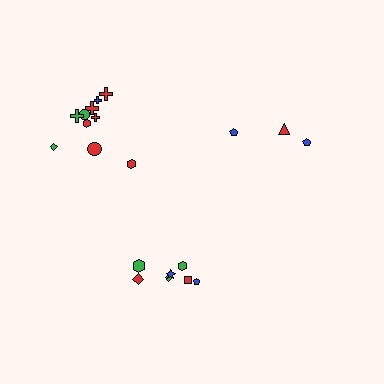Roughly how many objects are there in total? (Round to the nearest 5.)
Roughly 20 objects in total.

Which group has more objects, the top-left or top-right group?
The top-left group.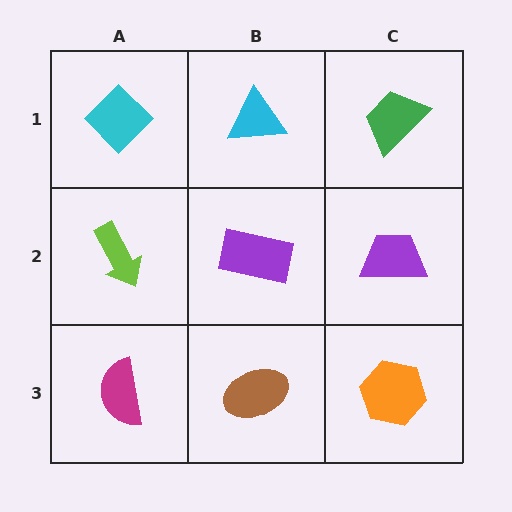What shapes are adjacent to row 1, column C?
A purple trapezoid (row 2, column C), a cyan triangle (row 1, column B).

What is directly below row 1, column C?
A purple trapezoid.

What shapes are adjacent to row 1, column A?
A lime arrow (row 2, column A), a cyan triangle (row 1, column B).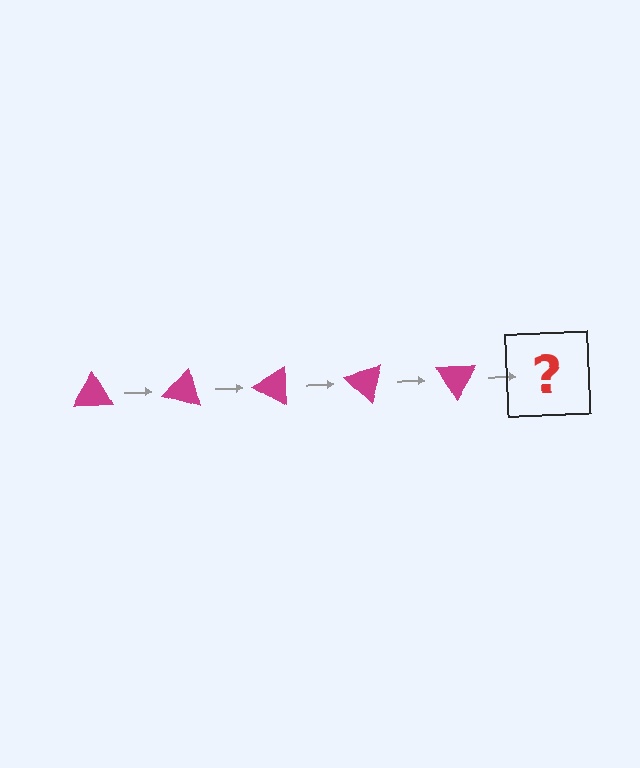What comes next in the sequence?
The next element should be a magenta triangle rotated 75 degrees.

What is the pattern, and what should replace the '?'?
The pattern is that the triangle rotates 15 degrees each step. The '?' should be a magenta triangle rotated 75 degrees.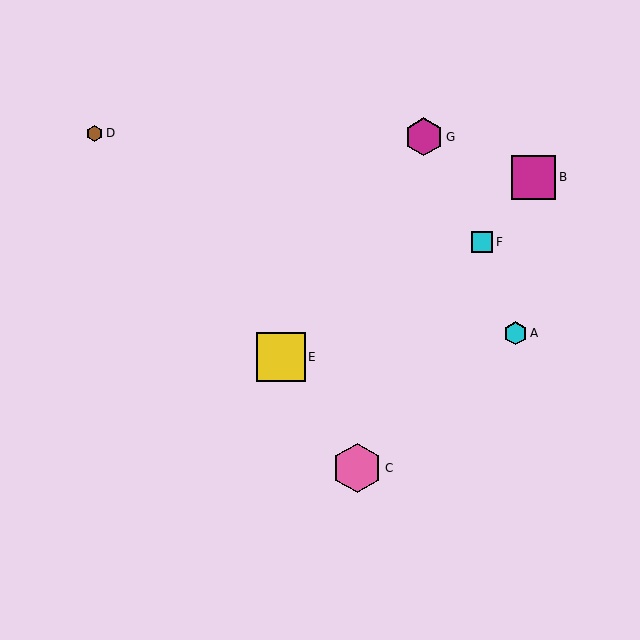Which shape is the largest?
The pink hexagon (labeled C) is the largest.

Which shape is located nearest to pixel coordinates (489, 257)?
The cyan square (labeled F) at (482, 242) is nearest to that location.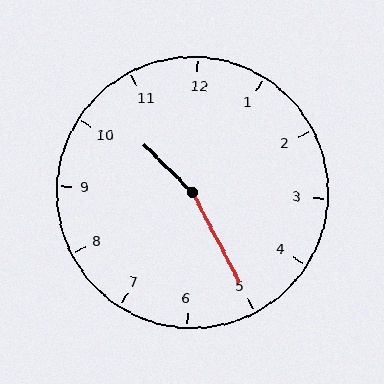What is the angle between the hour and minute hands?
Approximately 162 degrees.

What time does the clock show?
10:25.